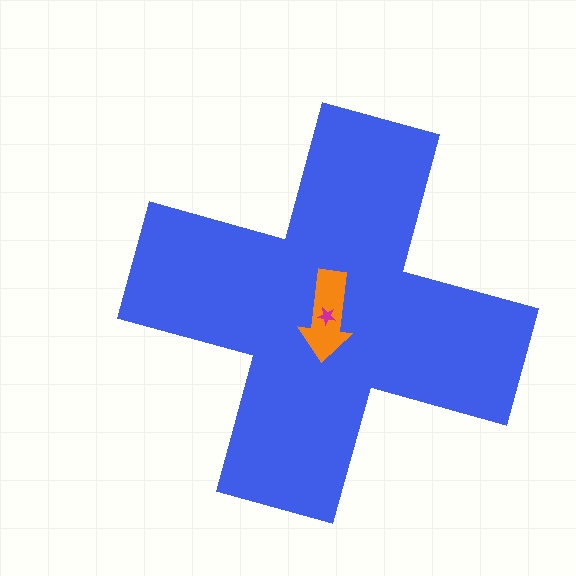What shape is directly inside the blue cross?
The orange arrow.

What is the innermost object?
The magenta star.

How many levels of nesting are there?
3.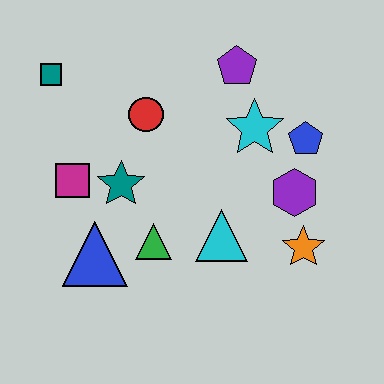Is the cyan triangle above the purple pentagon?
No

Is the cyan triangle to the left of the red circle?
No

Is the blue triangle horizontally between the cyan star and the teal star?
No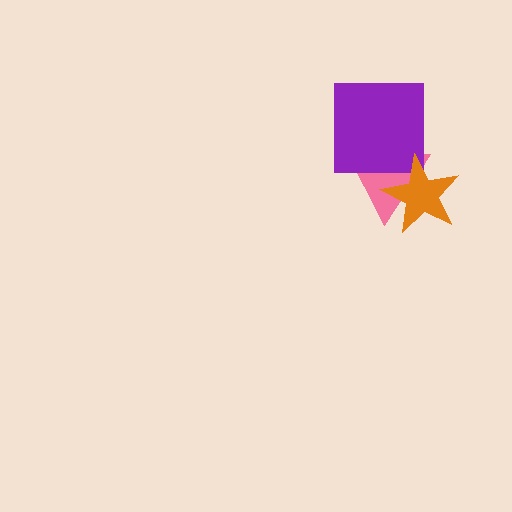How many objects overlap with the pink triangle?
2 objects overlap with the pink triangle.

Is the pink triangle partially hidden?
Yes, it is partially covered by another shape.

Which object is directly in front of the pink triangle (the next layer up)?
The purple square is directly in front of the pink triangle.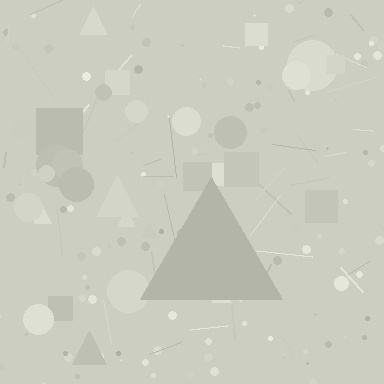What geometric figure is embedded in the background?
A triangle is embedded in the background.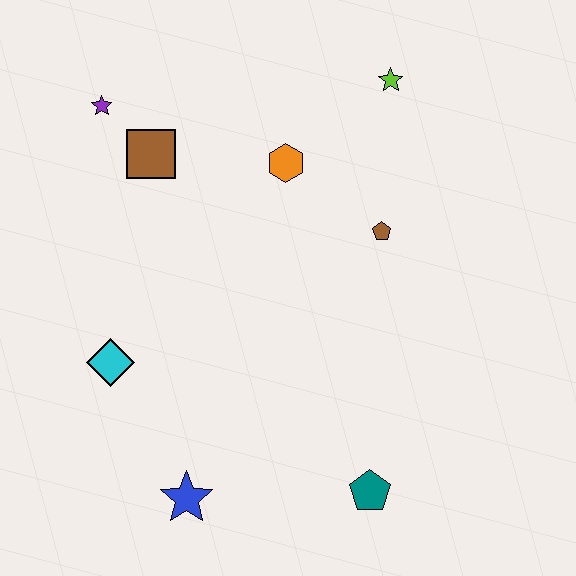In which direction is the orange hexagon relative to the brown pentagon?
The orange hexagon is to the left of the brown pentagon.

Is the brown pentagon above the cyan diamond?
Yes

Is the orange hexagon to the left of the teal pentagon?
Yes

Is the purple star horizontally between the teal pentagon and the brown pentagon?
No